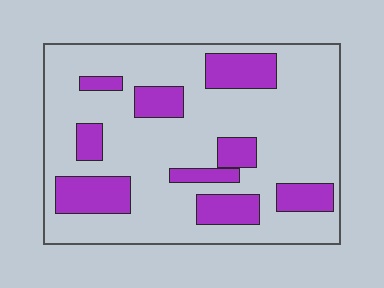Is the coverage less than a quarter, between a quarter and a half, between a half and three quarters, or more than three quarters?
Less than a quarter.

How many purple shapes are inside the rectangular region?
9.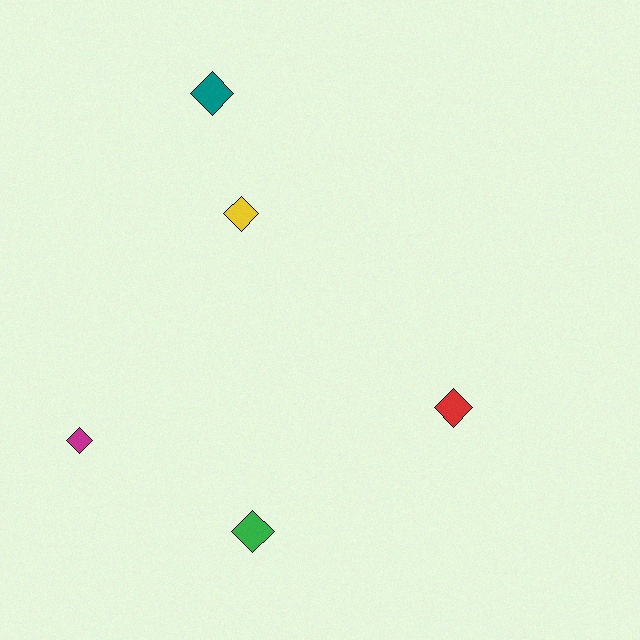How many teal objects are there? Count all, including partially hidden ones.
There is 1 teal object.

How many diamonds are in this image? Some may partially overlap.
There are 5 diamonds.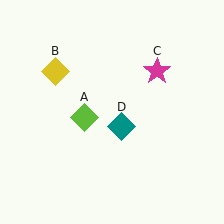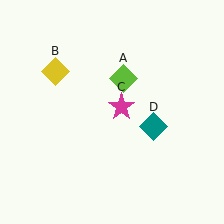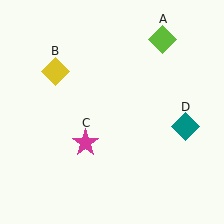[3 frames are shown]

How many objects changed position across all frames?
3 objects changed position: lime diamond (object A), magenta star (object C), teal diamond (object D).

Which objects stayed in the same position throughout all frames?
Yellow diamond (object B) remained stationary.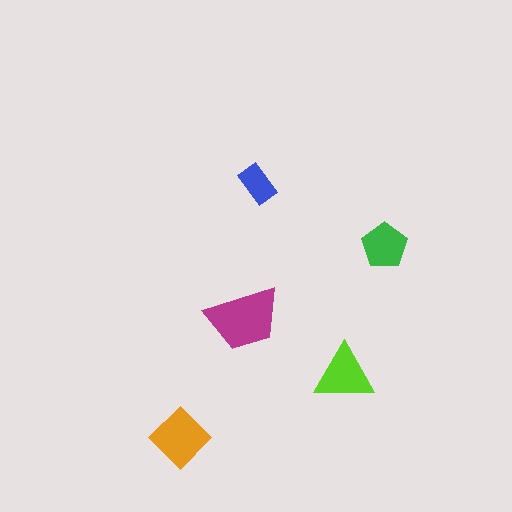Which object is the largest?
The magenta trapezoid.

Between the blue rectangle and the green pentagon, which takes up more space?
The green pentagon.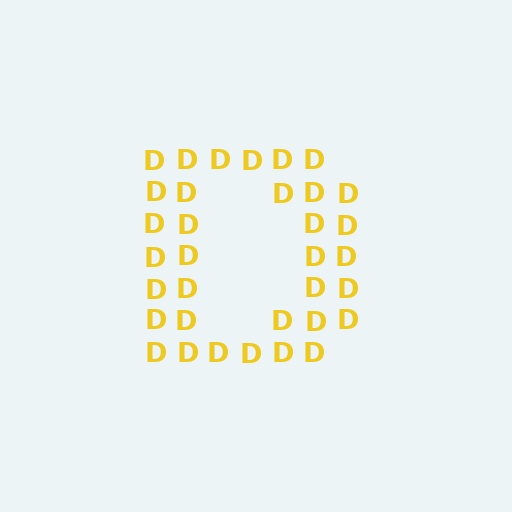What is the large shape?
The large shape is the letter D.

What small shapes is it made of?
It is made of small letter D's.